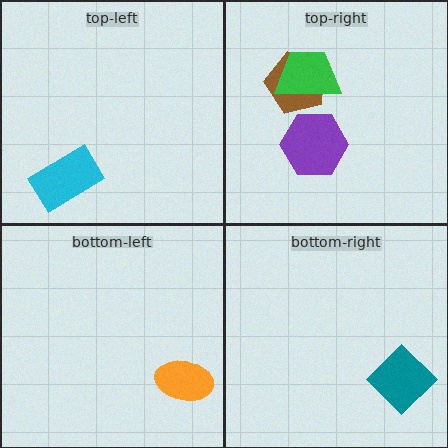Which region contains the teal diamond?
The bottom-right region.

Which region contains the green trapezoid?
The top-right region.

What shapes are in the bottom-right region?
The teal diamond.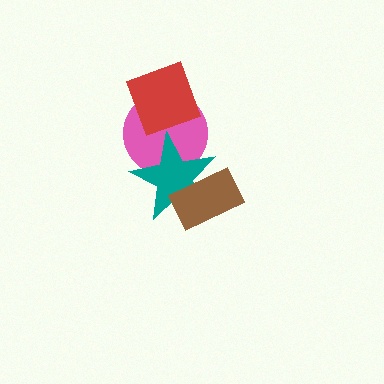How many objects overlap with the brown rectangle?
1 object overlaps with the brown rectangle.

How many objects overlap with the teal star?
2 objects overlap with the teal star.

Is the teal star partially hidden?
Yes, it is partially covered by another shape.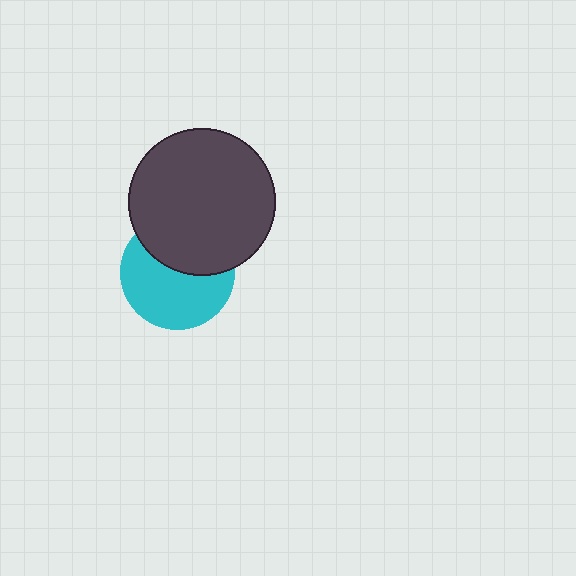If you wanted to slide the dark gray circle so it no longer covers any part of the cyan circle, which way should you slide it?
Slide it up — that is the most direct way to separate the two shapes.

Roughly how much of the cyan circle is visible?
About half of it is visible (roughly 59%).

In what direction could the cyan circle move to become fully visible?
The cyan circle could move down. That would shift it out from behind the dark gray circle entirely.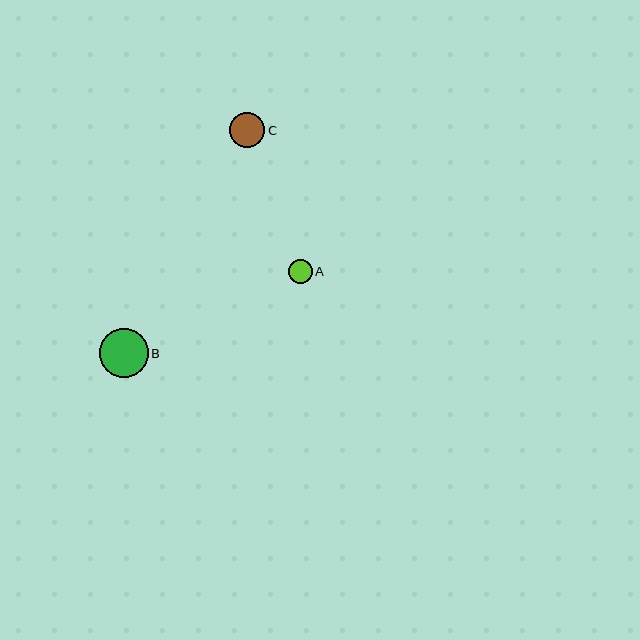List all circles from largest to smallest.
From largest to smallest: B, C, A.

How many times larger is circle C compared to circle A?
Circle C is approximately 1.5 times the size of circle A.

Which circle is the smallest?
Circle A is the smallest with a size of approximately 23 pixels.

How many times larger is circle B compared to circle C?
Circle B is approximately 1.4 times the size of circle C.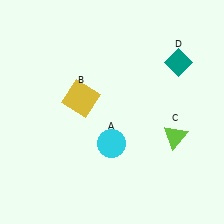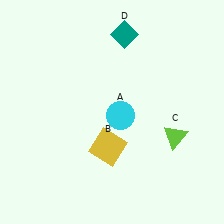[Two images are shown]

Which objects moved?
The objects that moved are: the cyan circle (A), the yellow square (B), the teal diamond (D).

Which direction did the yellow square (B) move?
The yellow square (B) moved down.